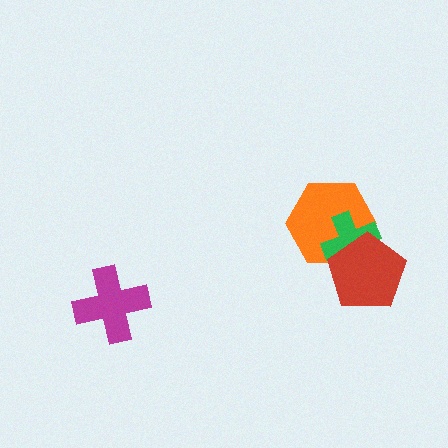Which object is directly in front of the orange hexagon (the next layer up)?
The green cross is directly in front of the orange hexagon.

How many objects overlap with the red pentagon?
2 objects overlap with the red pentagon.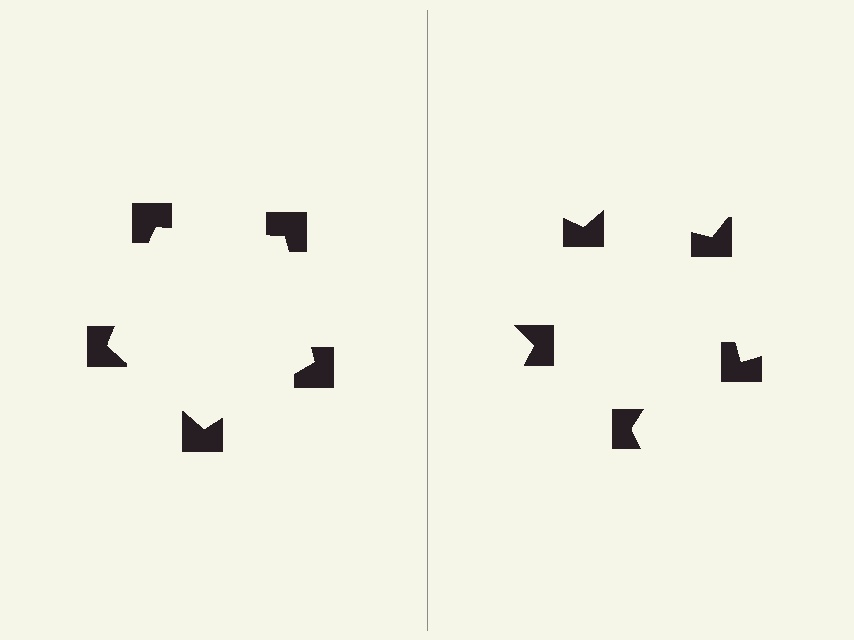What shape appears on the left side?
An illusory pentagon.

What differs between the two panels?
The notched squares are positioned identically on both sides; only the wedge orientations differ. On the left they align to a pentagon; on the right they are misaligned.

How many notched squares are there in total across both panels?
10 — 5 on each side.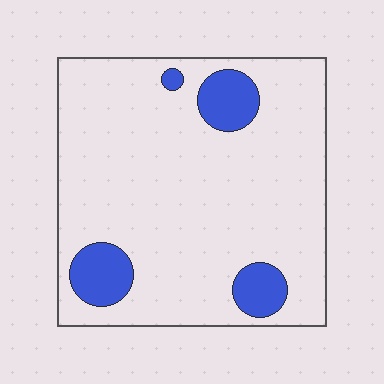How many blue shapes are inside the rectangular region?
4.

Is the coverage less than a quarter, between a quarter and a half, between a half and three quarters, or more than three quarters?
Less than a quarter.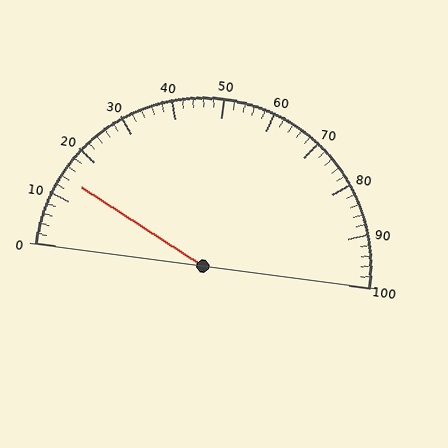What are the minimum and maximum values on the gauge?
The gauge ranges from 0 to 100.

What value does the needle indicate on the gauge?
The needle indicates approximately 14.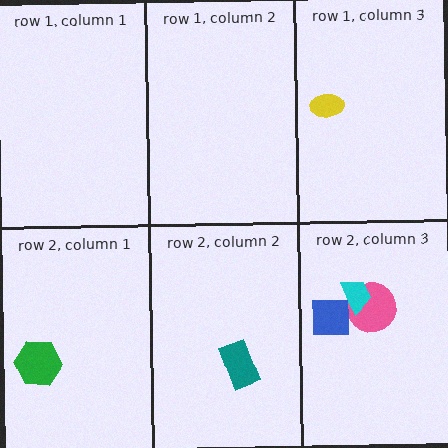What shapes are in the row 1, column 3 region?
The yellow ellipse.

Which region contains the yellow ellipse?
The row 1, column 3 region.